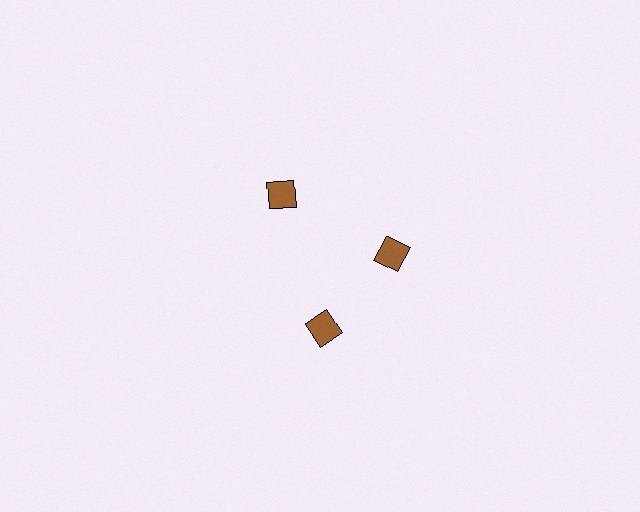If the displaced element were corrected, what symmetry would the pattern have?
It would have 3-fold rotational symmetry — the pattern would map onto itself every 120 degrees.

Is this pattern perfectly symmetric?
No. The 3 brown squares are arranged in a ring, but one element near the 7 o'clock position is rotated out of alignment along the ring, breaking the 3-fold rotational symmetry.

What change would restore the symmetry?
The symmetry would be restored by rotating it back into even spacing with its neighbors so that all 3 squares sit at equal angles and equal distance from the center.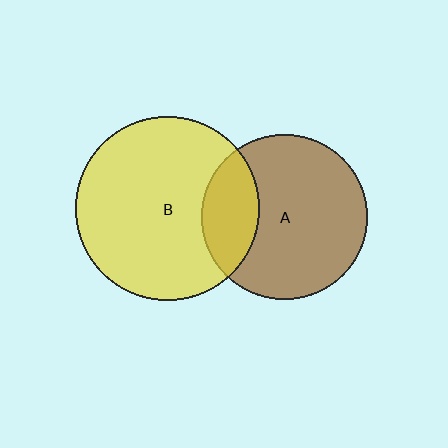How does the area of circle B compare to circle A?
Approximately 1.2 times.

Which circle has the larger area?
Circle B (yellow).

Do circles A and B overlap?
Yes.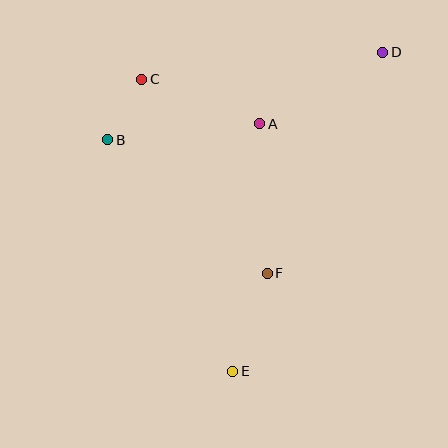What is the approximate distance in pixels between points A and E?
The distance between A and E is approximately 249 pixels.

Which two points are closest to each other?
Points B and C are closest to each other.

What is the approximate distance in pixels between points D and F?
The distance between D and F is approximately 249 pixels.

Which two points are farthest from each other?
Points D and E are farthest from each other.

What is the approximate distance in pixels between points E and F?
The distance between E and F is approximately 104 pixels.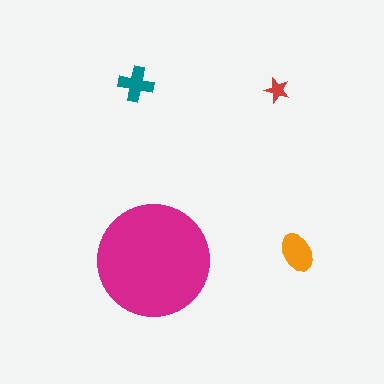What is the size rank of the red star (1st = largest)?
4th.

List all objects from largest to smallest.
The magenta circle, the orange ellipse, the teal cross, the red star.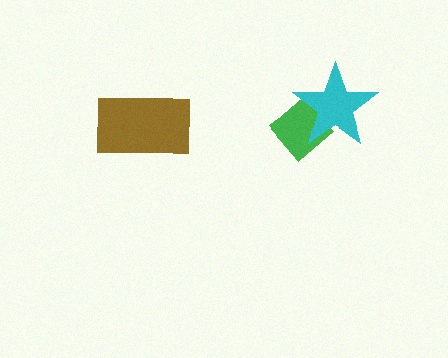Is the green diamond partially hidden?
Yes, it is partially covered by another shape.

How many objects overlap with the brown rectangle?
0 objects overlap with the brown rectangle.